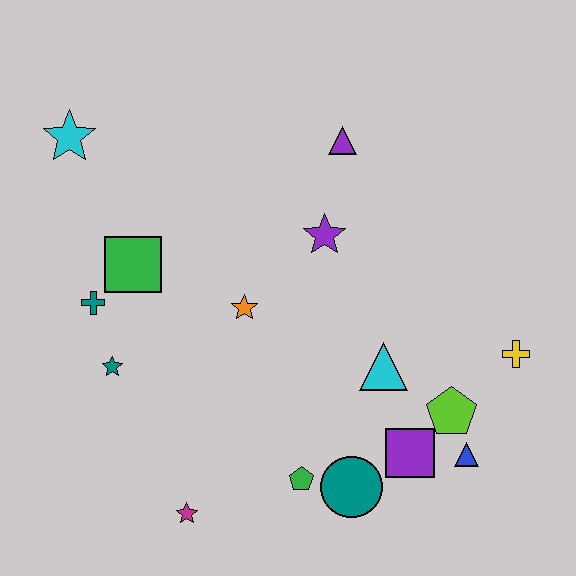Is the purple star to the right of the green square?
Yes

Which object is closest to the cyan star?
The green square is closest to the cyan star.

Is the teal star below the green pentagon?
No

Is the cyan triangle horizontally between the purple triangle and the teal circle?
No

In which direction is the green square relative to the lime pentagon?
The green square is to the left of the lime pentagon.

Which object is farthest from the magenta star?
The purple triangle is farthest from the magenta star.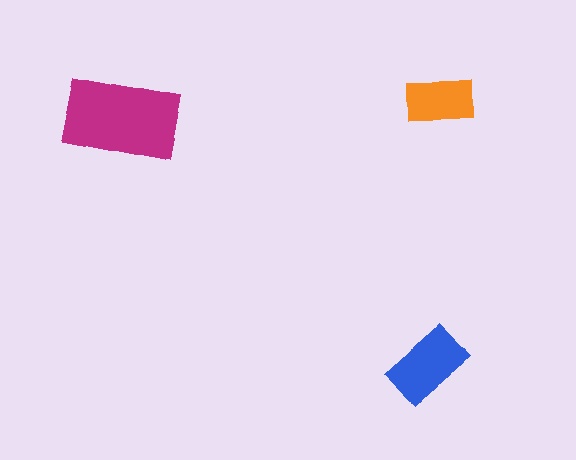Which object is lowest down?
The blue rectangle is bottommost.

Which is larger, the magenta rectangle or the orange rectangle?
The magenta one.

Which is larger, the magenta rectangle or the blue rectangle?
The magenta one.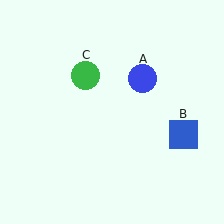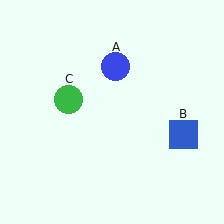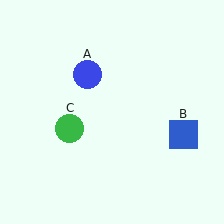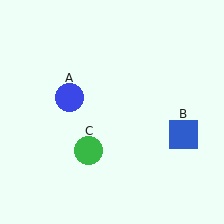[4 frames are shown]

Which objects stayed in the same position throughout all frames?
Blue square (object B) remained stationary.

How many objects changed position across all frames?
2 objects changed position: blue circle (object A), green circle (object C).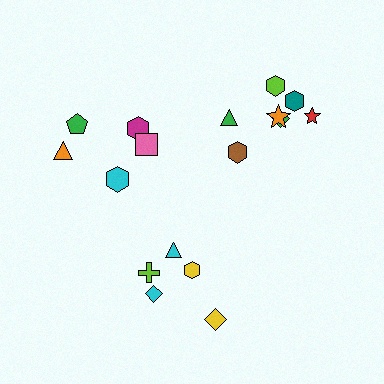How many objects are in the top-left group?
There are 5 objects.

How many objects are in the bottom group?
There are 5 objects.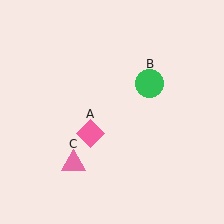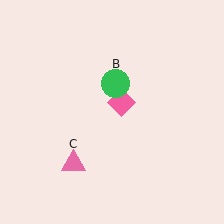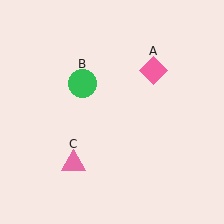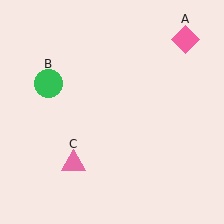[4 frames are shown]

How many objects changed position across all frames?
2 objects changed position: pink diamond (object A), green circle (object B).